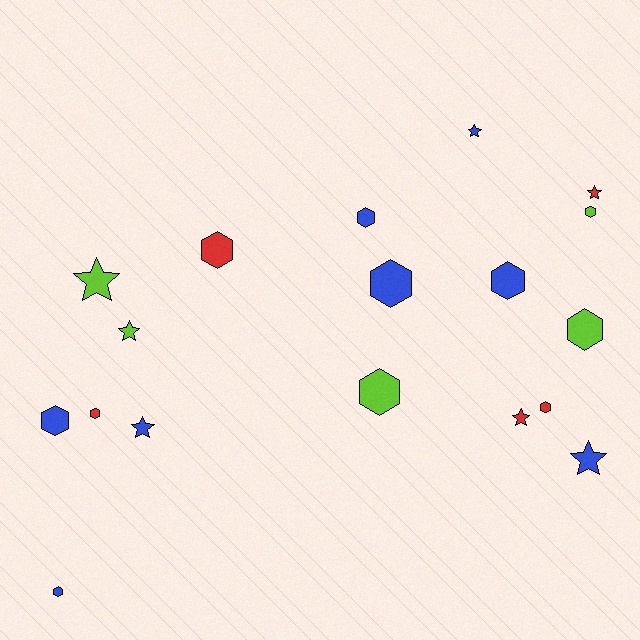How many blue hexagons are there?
There are 5 blue hexagons.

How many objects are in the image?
There are 18 objects.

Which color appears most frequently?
Blue, with 8 objects.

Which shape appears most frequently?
Hexagon, with 11 objects.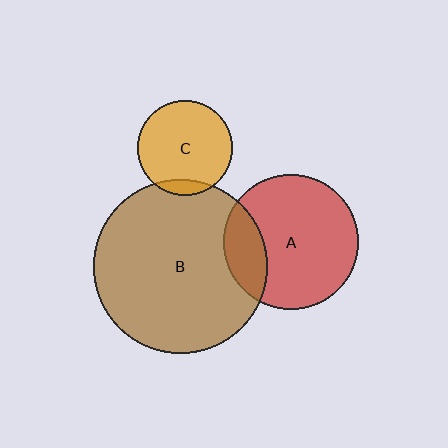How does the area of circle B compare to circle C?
Approximately 3.4 times.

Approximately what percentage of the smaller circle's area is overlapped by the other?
Approximately 10%.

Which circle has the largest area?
Circle B (brown).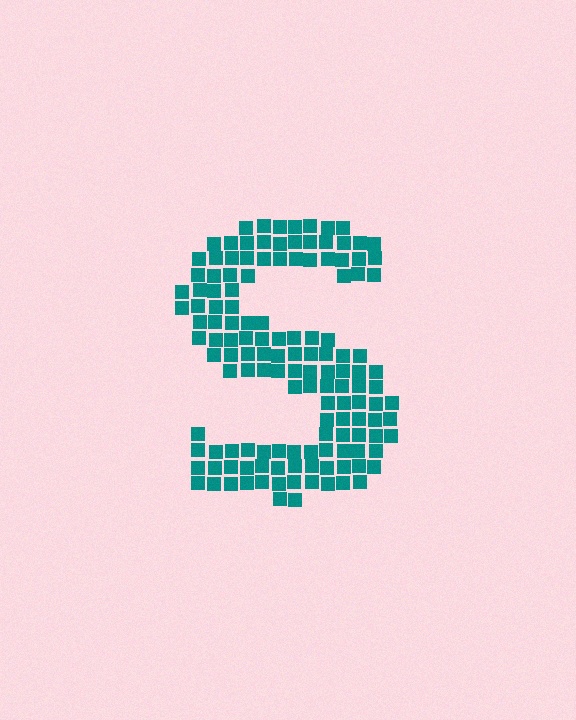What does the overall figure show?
The overall figure shows the letter S.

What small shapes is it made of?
It is made of small squares.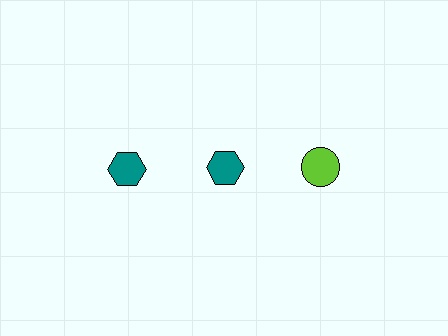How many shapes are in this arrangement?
There are 3 shapes arranged in a grid pattern.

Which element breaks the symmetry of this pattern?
The lime circle in the top row, center column breaks the symmetry. All other shapes are teal hexagons.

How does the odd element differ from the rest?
It differs in both color (lime instead of teal) and shape (circle instead of hexagon).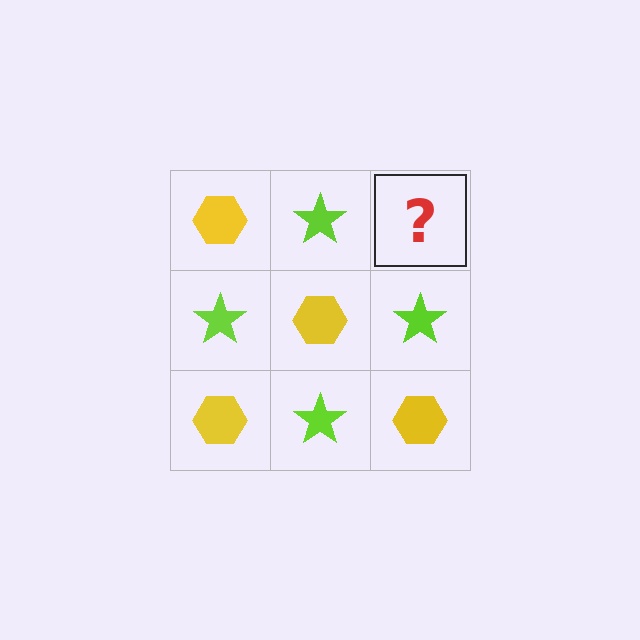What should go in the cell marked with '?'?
The missing cell should contain a yellow hexagon.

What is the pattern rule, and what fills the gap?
The rule is that it alternates yellow hexagon and lime star in a checkerboard pattern. The gap should be filled with a yellow hexagon.